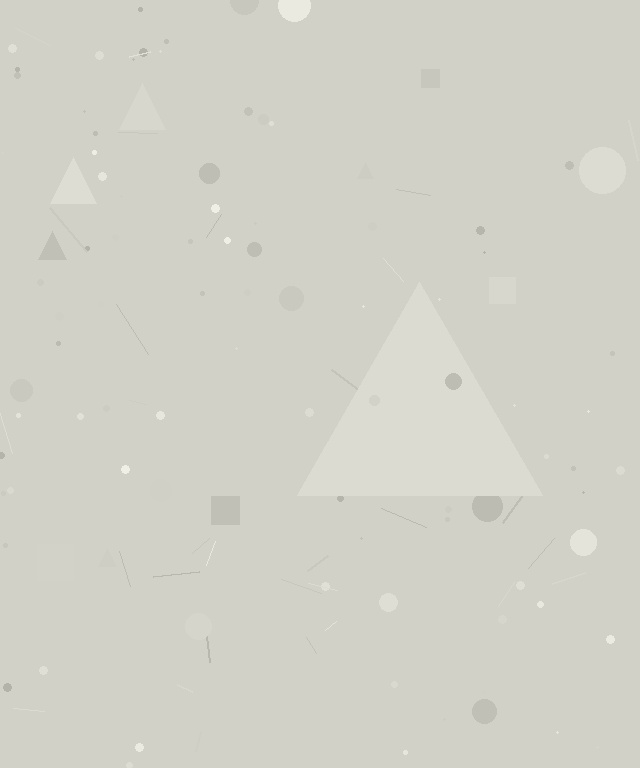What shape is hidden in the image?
A triangle is hidden in the image.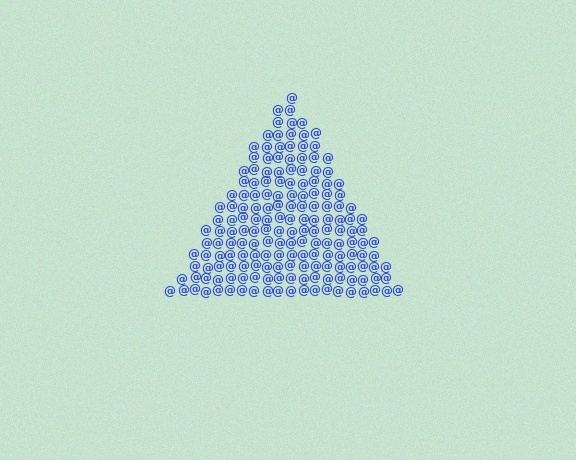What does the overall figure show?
The overall figure shows a triangle.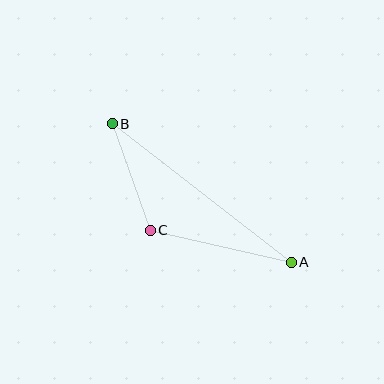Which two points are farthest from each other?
Points A and B are farthest from each other.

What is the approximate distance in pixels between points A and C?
The distance between A and C is approximately 145 pixels.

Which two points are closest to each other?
Points B and C are closest to each other.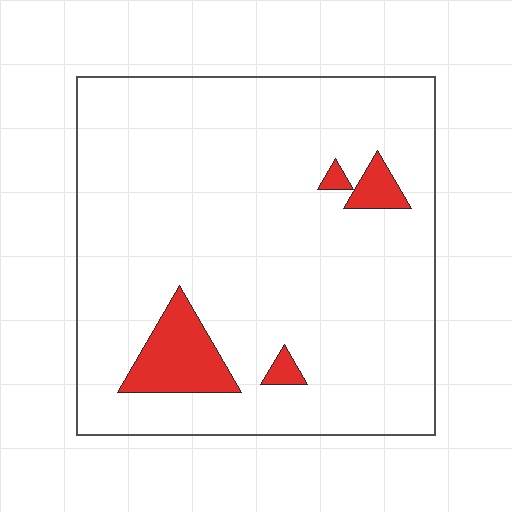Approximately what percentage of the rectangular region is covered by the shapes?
Approximately 10%.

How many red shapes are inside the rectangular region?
4.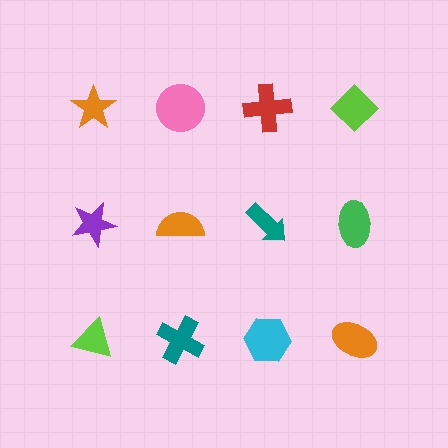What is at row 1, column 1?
An orange star.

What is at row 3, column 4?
An orange ellipse.